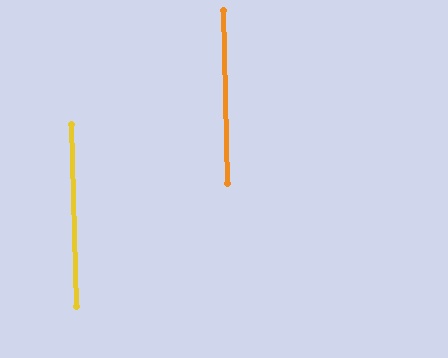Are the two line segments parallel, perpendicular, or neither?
Parallel — their directions differ by only 0.4°.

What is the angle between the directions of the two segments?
Approximately 0 degrees.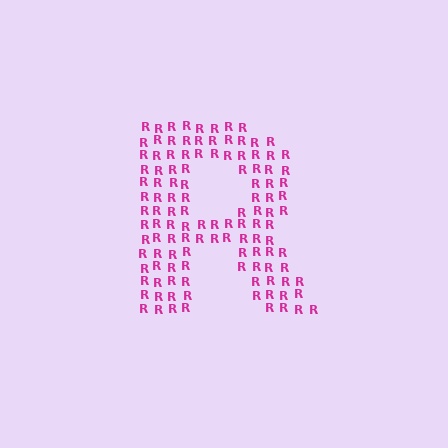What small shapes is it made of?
It is made of small letter R's.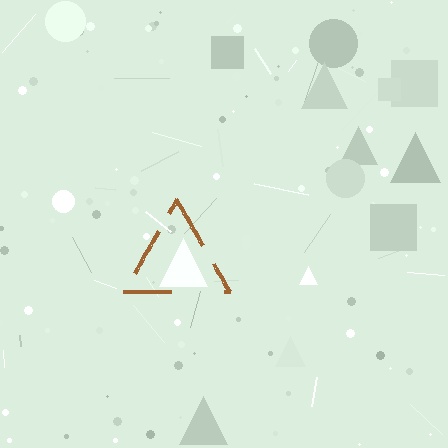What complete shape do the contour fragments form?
The contour fragments form a triangle.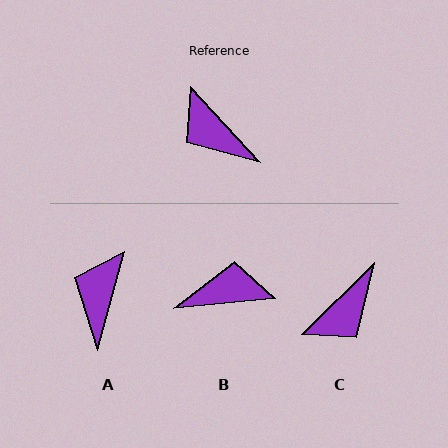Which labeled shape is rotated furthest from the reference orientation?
B, about 128 degrees away.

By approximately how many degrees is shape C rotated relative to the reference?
Approximately 92 degrees counter-clockwise.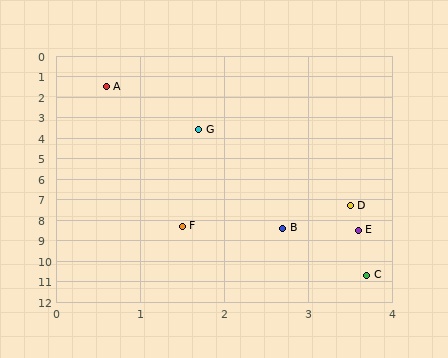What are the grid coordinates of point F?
Point F is at approximately (1.5, 8.3).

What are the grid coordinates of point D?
Point D is at approximately (3.5, 7.3).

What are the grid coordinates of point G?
Point G is at approximately (1.7, 3.6).